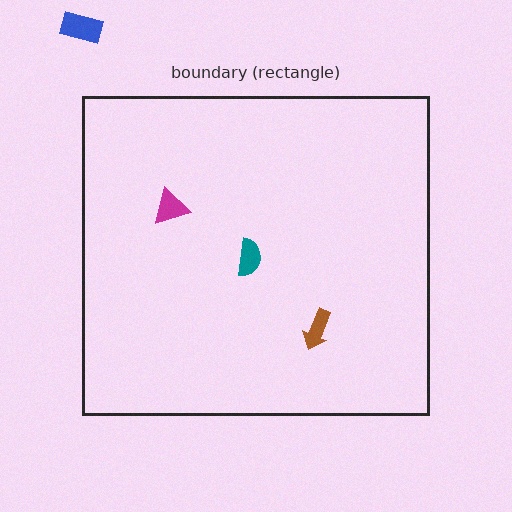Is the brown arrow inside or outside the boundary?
Inside.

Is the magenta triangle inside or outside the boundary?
Inside.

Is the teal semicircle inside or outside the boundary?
Inside.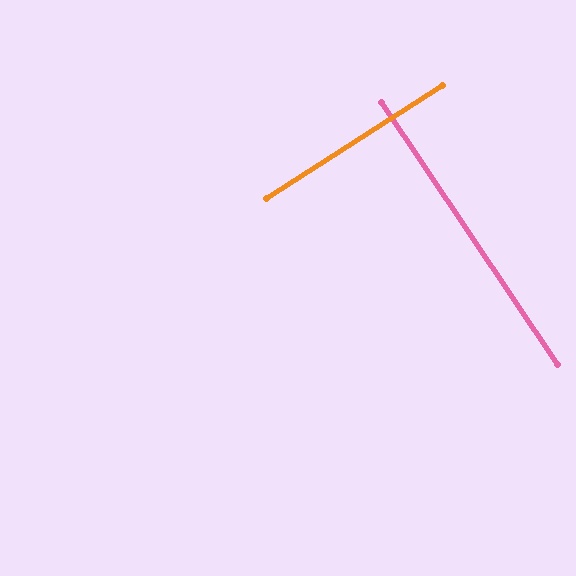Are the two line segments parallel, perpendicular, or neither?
Perpendicular — they meet at approximately 89°.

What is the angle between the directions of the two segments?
Approximately 89 degrees.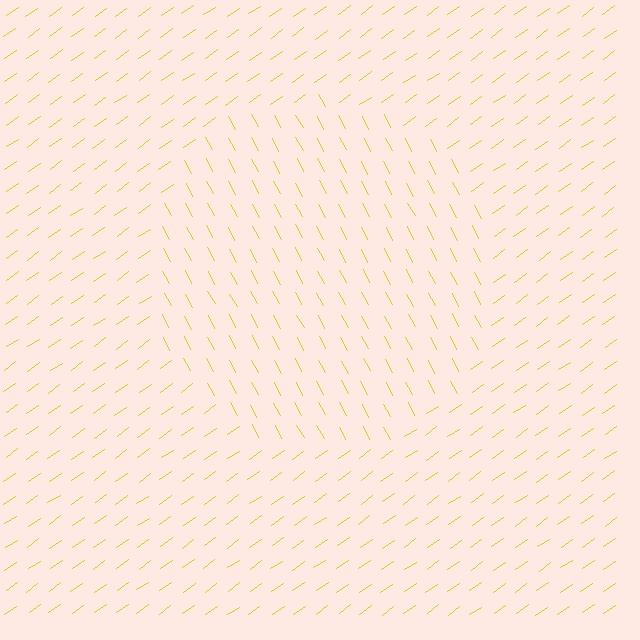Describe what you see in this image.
The image is filled with small yellow line segments. A circle region in the image has lines oriented differently from the surrounding lines, creating a visible texture boundary.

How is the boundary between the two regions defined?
The boundary is defined purely by a change in line orientation (approximately 83 degrees difference). All lines are the same color and thickness.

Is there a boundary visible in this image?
Yes, there is a texture boundary formed by a change in line orientation.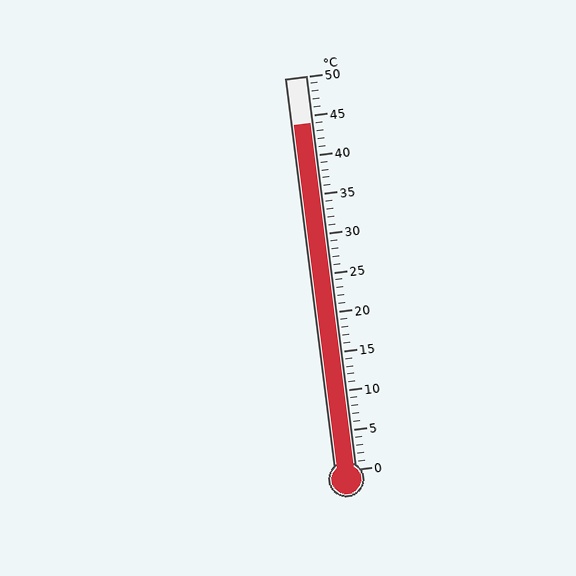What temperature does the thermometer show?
The thermometer shows approximately 44°C.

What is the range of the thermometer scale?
The thermometer scale ranges from 0°C to 50°C.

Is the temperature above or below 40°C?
The temperature is above 40°C.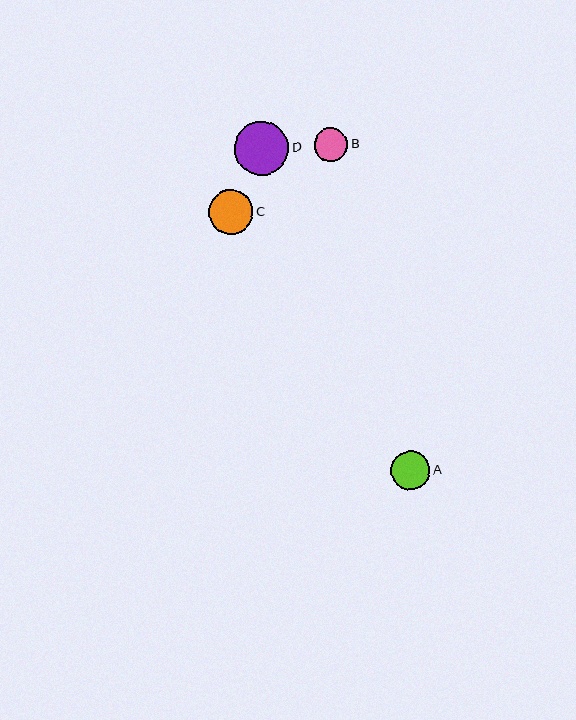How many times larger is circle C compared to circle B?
Circle C is approximately 1.3 times the size of circle B.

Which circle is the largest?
Circle D is the largest with a size of approximately 54 pixels.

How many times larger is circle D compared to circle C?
Circle D is approximately 1.2 times the size of circle C.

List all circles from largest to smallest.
From largest to smallest: D, C, A, B.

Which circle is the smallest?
Circle B is the smallest with a size of approximately 33 pixels.